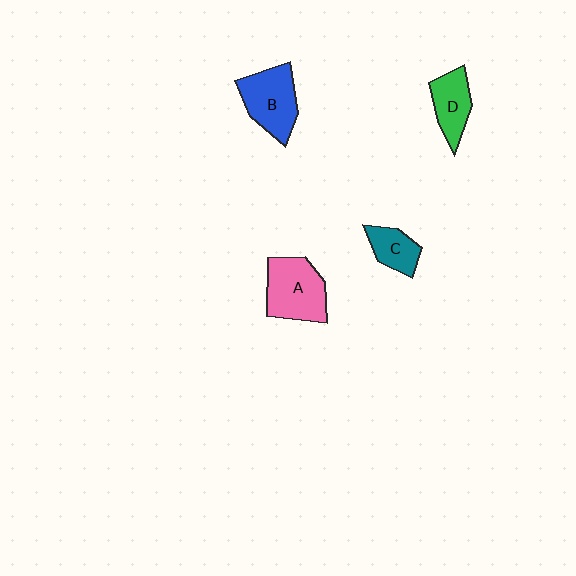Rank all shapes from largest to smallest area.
From largest to smallest: A (pink), B (blue), D (green), C (teal).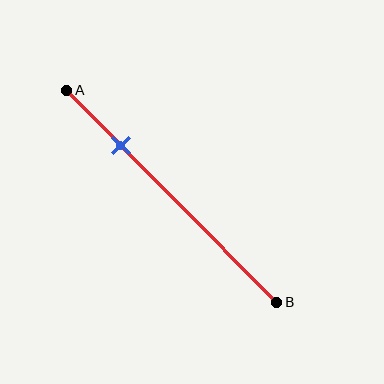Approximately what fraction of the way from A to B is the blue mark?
The blue mark is approximately 25% of the way from A to B.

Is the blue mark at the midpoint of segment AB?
No, the mark is at about 25% from A, not at the 50% midpoint.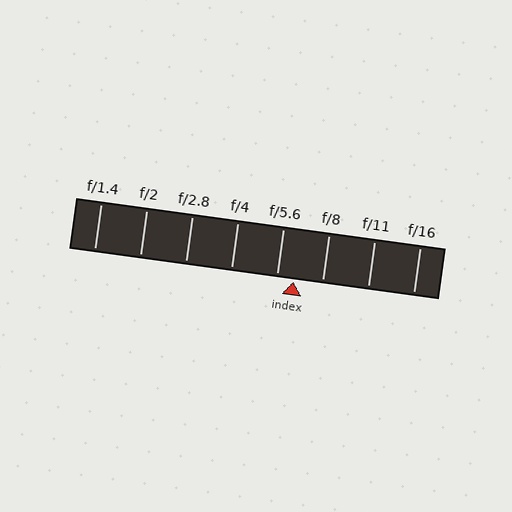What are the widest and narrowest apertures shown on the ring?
The widest aperture shown is f/1.4 and the narrowest is f/16.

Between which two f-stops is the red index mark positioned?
The index mark is between f/5.6 and f/8.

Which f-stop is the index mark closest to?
The index mark is closest to f/5.6.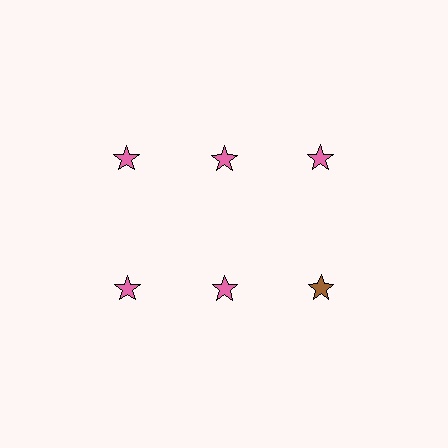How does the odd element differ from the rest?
It has a different color: brown instead of pink.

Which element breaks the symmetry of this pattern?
The brown star in the second row, center column breaks the symmetry. All other shapes are pink stars.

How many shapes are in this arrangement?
There are 6 shapes arranged in a grid pattern.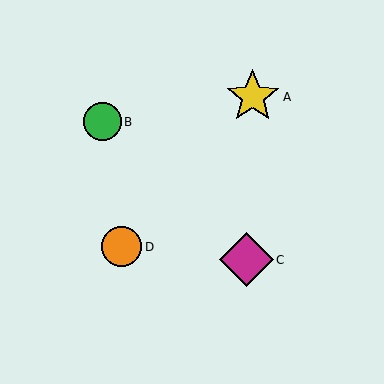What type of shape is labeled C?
Shape C is a magenta diamond.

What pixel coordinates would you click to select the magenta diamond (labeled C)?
Click at (247, 260) to select the magenta diamond C.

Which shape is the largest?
The yellow star (labeled A) is the largest.